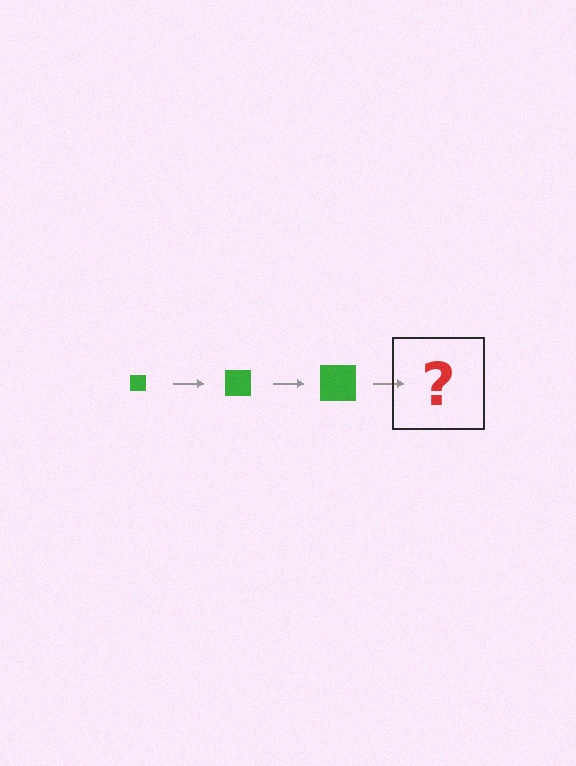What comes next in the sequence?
The next element should be a green square, larger than the previous one.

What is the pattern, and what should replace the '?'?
The pattern is that the square gets progressively larger each step. The '?' should be a green square, larger than the previous one.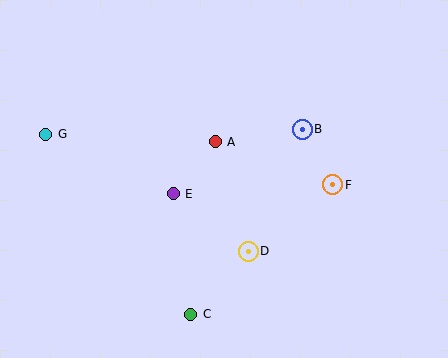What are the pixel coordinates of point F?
Point F is at (333, 185).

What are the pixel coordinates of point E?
Point E is at (173, 194).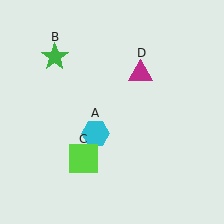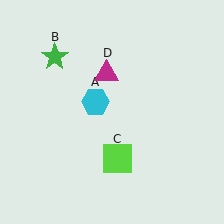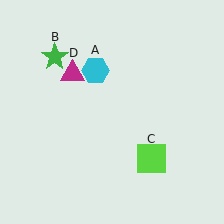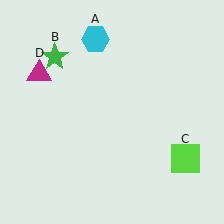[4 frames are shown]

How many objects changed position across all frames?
3 objects changed position: cyan hexagon (object A), lime square (object C), magenta triangle (object D).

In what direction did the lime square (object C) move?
The lime square (object C) moved right.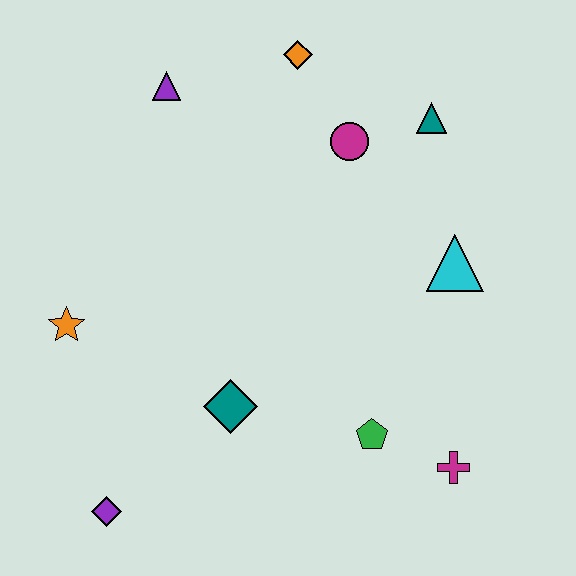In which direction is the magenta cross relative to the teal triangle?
The magenta cross is below the teal triangle.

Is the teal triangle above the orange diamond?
No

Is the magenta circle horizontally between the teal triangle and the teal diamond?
Yes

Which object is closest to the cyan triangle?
The teal triangle is closest to the cyan triangle.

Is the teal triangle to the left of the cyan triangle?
Yes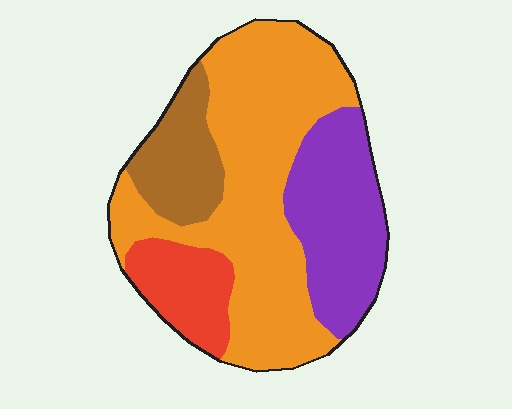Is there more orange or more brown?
Orange.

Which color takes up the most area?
Orange, at roughly 50%.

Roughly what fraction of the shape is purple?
Purple takes up about one quarter (1/4) of the shape.